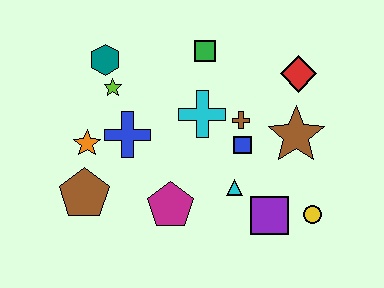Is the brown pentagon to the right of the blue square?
No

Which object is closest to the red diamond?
The brown star is closest to the red diamond.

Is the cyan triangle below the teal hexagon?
Yes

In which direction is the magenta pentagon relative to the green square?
The magenta pentagon is below the green square.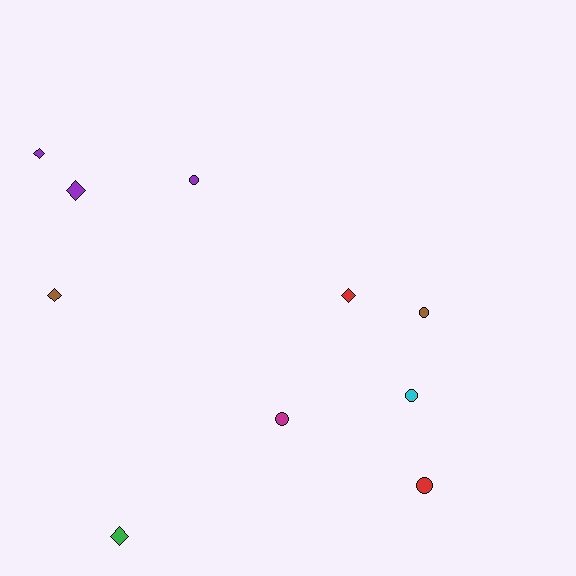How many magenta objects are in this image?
There is 1 magenta object.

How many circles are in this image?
There are 5 circles.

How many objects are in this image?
There are 10 objects.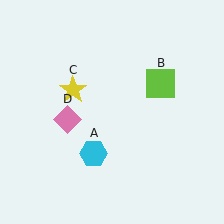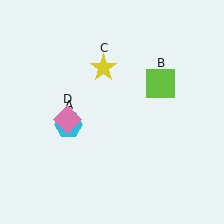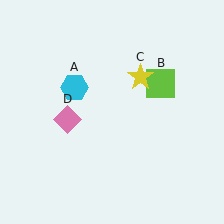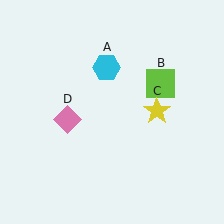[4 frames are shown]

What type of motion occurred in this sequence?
The cyan hexagon (object A), yellow star (object C) rotated clockwise around the center of the scene.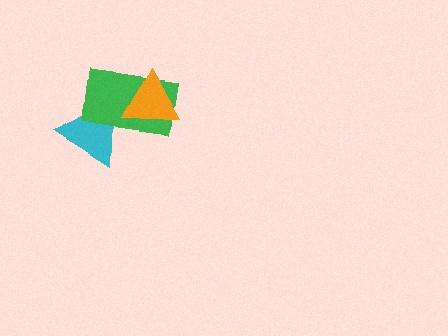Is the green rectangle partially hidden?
Yes, it is partially covered by another shape.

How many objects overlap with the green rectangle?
2 objects overlap with the green rectangle.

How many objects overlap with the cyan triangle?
1 object overlaps with the cyan triangle.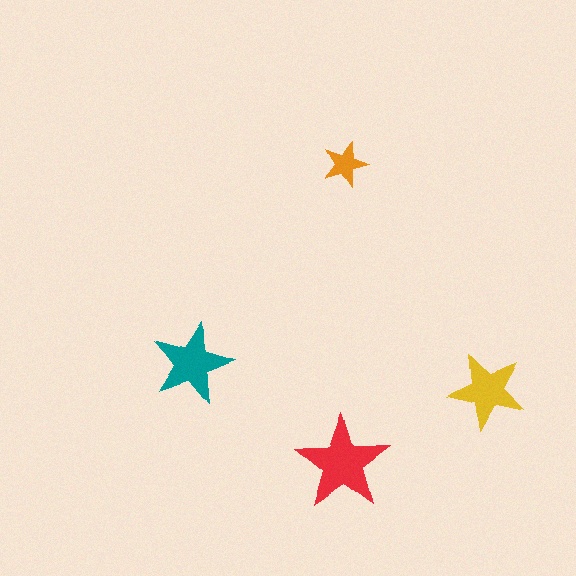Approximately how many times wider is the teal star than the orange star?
About 2 times wider.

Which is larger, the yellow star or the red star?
The red one.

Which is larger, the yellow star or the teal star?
The teal one.